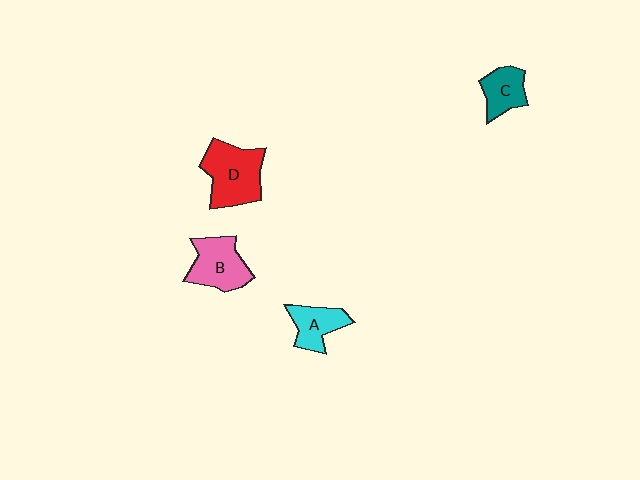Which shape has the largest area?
Shape D (red).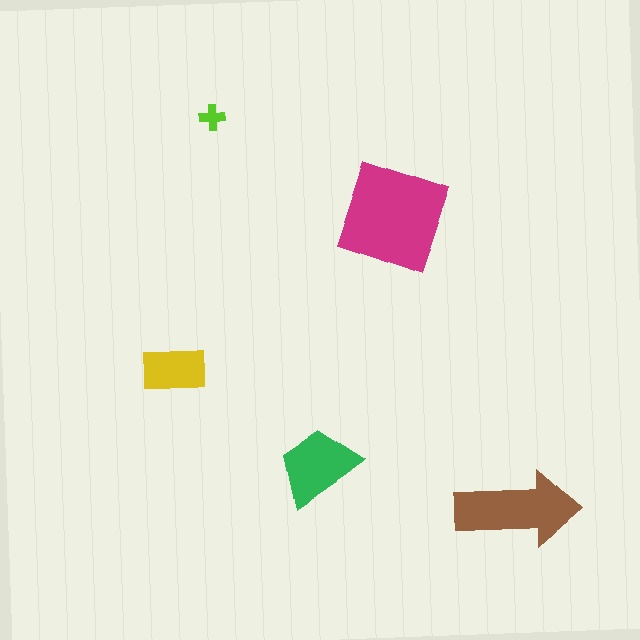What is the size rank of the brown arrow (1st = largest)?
2nd.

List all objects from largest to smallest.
The magenta diamond, the brown arrow, the green trapezoid, the yellow rectangle, the lime cross.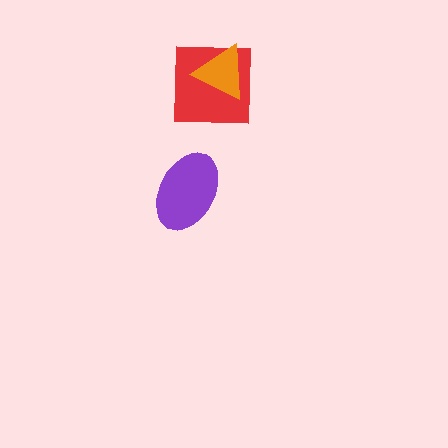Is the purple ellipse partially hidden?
No, no other shape covers it.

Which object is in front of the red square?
The orange triangle is in front of the red square.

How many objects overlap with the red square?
1 object overlaps with the red square.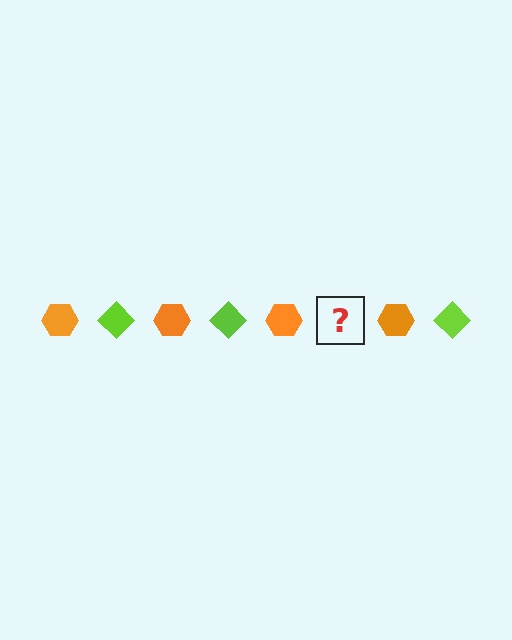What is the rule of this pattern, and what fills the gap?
The rule is that the pattern alternates between orange hexagon and lime diamond. The gap should be filled with a lime diamond.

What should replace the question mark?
The question mark should be replaced with a lime diamond.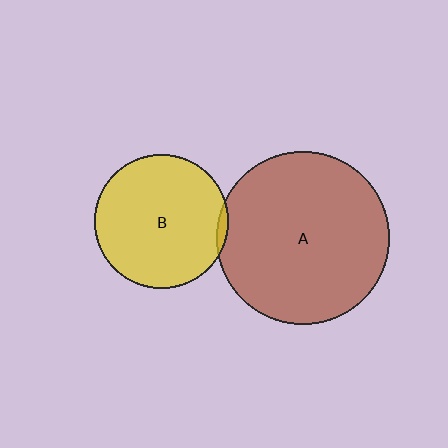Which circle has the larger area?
Circle A (brown).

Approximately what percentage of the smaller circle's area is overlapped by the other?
Approximately 5%.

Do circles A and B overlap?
Yes.